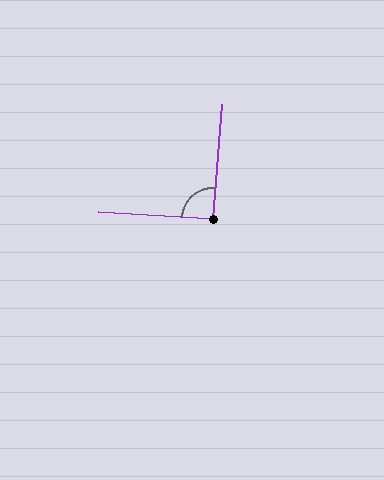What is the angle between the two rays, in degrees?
Approximately 91 degrees.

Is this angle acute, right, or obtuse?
It is approximately a right angle.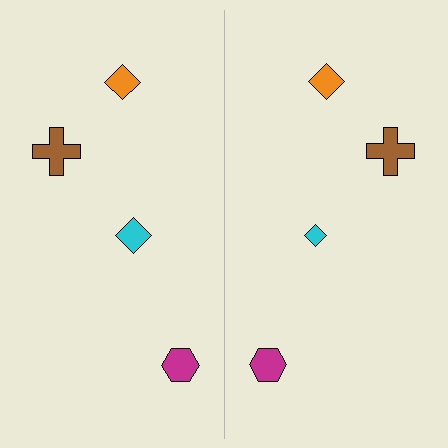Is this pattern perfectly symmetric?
No, the pattern is not perfectly symmetric. The cyan diamond on the right side has a different size than its mirror counterpart.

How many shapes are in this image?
There are 8 shapes in this image.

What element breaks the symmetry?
The cyan diamond on the right side has a different size than its mirror counterpart.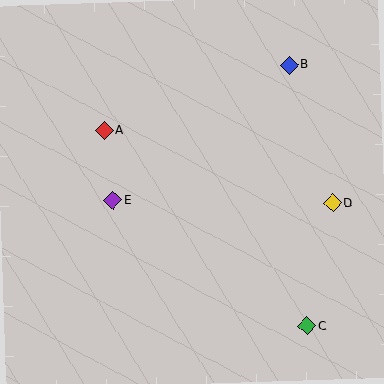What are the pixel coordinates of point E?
Point E is at (113, 200).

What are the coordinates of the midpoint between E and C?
The midpoint between E and C is at (210, 263).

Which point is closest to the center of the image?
Point E at (113, 200) is closest to the center.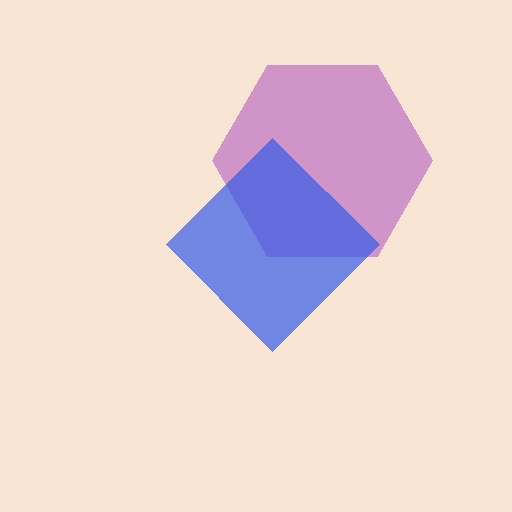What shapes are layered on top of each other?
The layered shapes are: a purple hexagon, a blue diamond.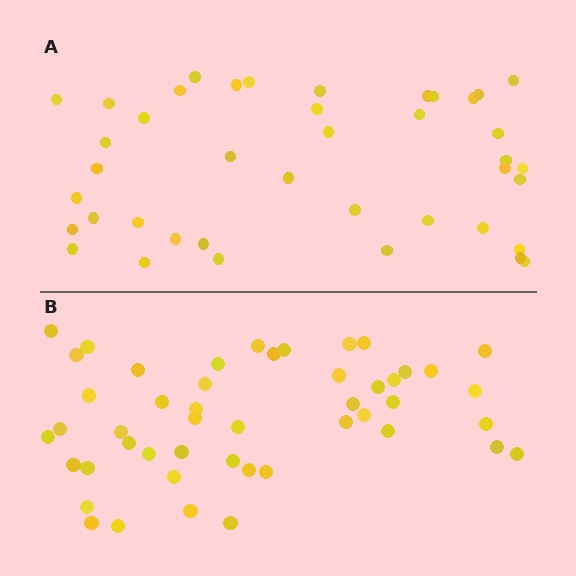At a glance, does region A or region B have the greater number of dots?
Region B (the bottom region) has more dots.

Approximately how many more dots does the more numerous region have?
Region B has roughly 8 or so more dots than region A.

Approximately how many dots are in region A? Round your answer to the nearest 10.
About 40 dots. (The exact count is 41, which rounds to 40.)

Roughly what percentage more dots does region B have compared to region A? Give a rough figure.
About 15% more.